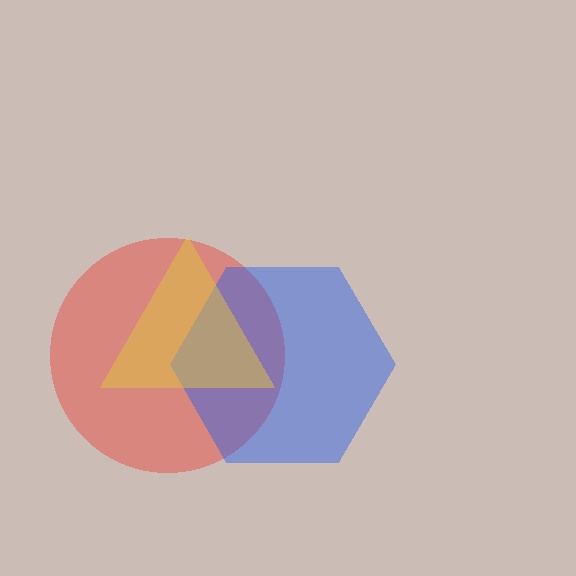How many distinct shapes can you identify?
There are 3 distinct shapes: a red circle, a blue hexagon, a yellow triangle.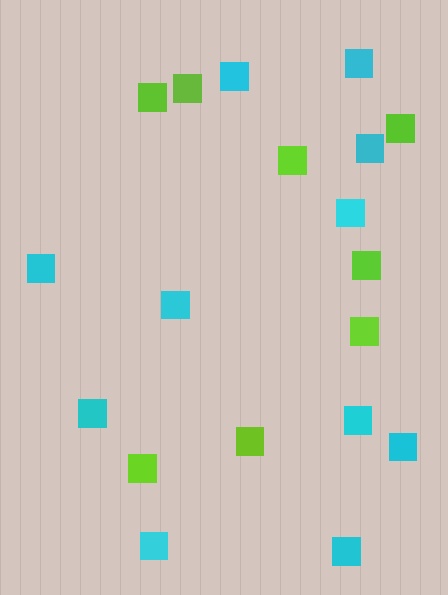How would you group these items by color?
There are 2 groups: one group of lime squares (8) and one group of cyan squares (11).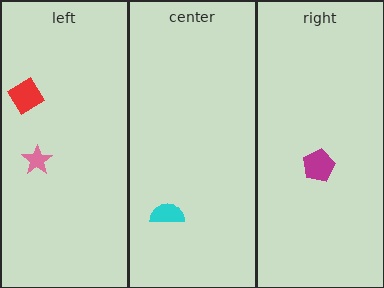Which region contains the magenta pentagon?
The right region.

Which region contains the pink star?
The left region.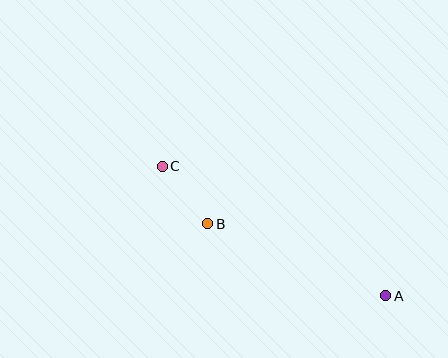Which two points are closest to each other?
Points B and C are closest to each other.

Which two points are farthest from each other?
Points A and C are farthest from each other.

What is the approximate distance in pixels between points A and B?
The distance between A and B is approximately 192 pixels.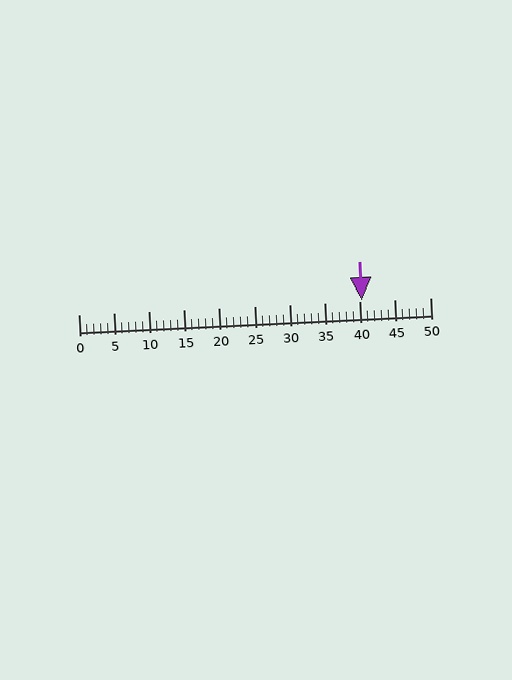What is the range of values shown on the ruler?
The ruler shows values from 0 to 50.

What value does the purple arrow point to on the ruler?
The purple arrow points to approximately 40.